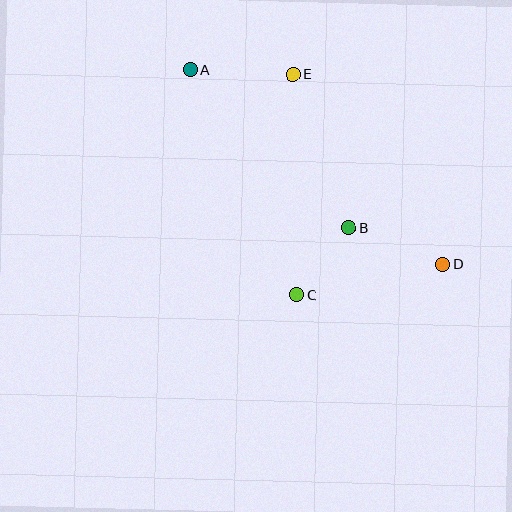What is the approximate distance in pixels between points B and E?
The distance between B and E is approximately 163 pixels.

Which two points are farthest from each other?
Points A and D are farthest from each other.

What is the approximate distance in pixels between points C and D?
The distance between C and D is approximately 149 pixels.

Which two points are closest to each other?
Points B and C are closest to each other.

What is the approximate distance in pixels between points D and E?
The distance between D and E is approximately 242 pixels.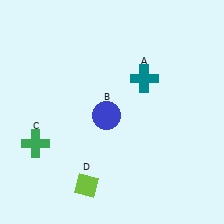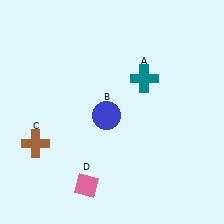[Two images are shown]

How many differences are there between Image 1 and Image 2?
There are 2 differences between the two images.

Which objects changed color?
C changed from green to brown. D changed from lime to pink.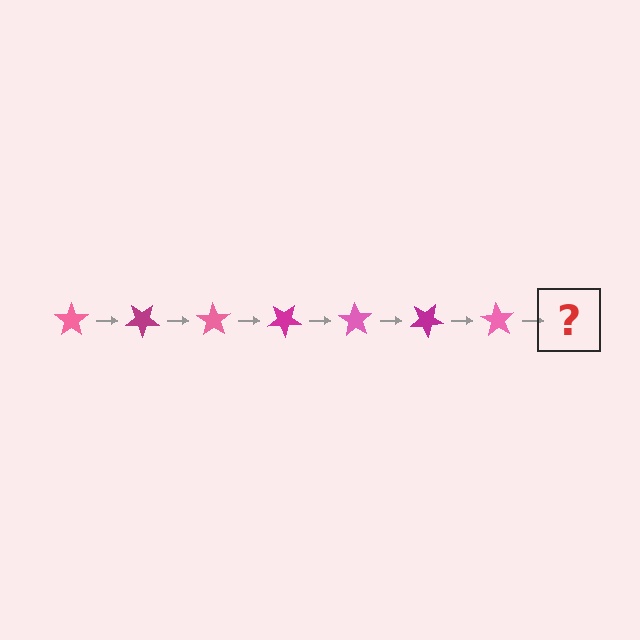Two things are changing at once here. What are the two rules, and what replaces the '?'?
The two rules are that it rotates 35 degrees each step and the color cycles through pink and magenta. The '?' should be a magenta star, rotated 245 degrees from the start.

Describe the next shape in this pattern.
It should be a magenta star, rotated 245 degrees from the start.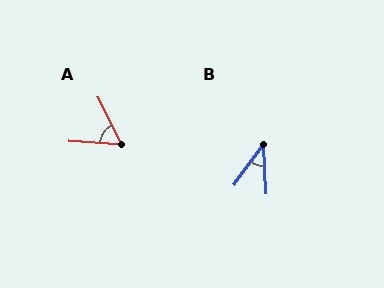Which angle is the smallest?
B, at approximately 39 degrees.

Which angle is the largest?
A, at approximately 60 degrees.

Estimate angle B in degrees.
Approximately 39 degrees.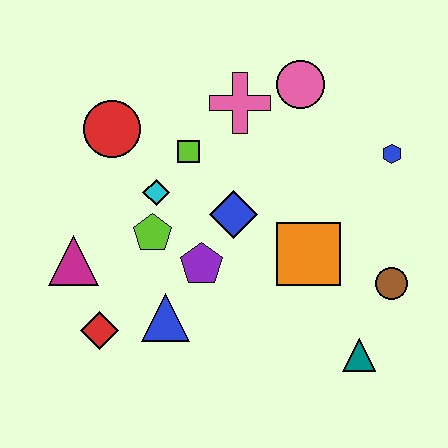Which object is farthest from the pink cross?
The teal triangle is farthest from the pink cross.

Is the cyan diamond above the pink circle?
No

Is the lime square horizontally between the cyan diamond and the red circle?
No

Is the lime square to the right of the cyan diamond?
Yes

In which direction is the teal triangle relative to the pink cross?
The teal triangle is below the pink cross.